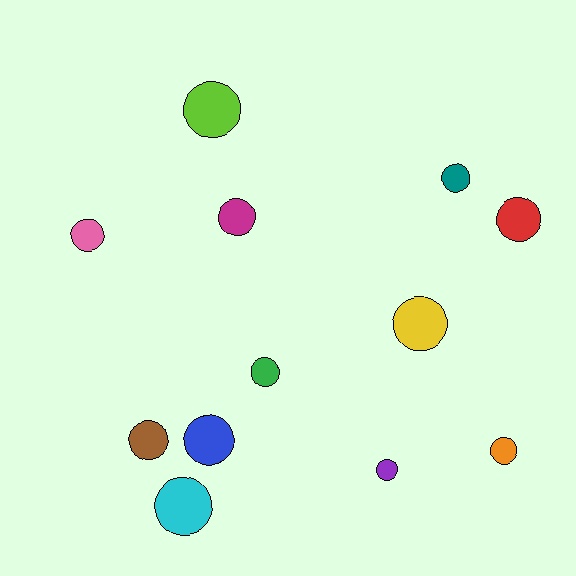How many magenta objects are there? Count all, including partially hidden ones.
There is 1 magenta object.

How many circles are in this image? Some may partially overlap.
There are 12 circles.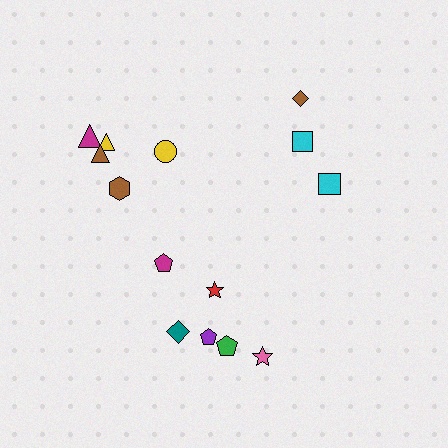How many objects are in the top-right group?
There are 3 objects.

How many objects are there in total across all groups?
There are 14 objects.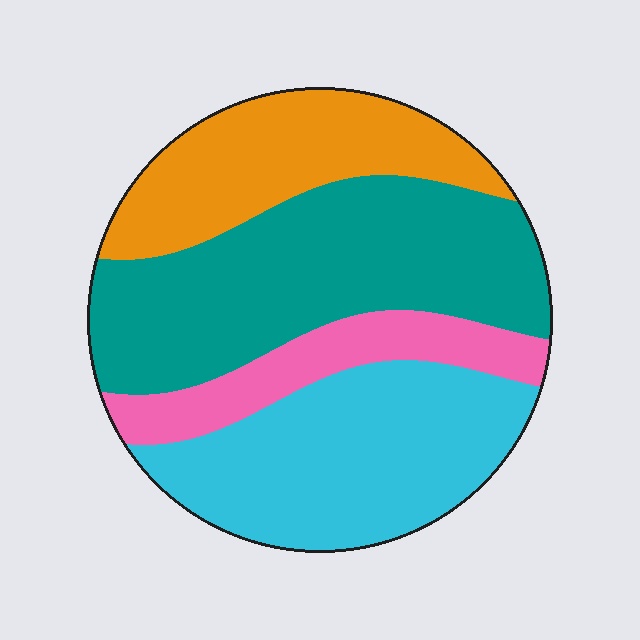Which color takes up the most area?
Teal, at roughly 35%.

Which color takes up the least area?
Pink, at roughly 15%.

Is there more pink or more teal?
Teal.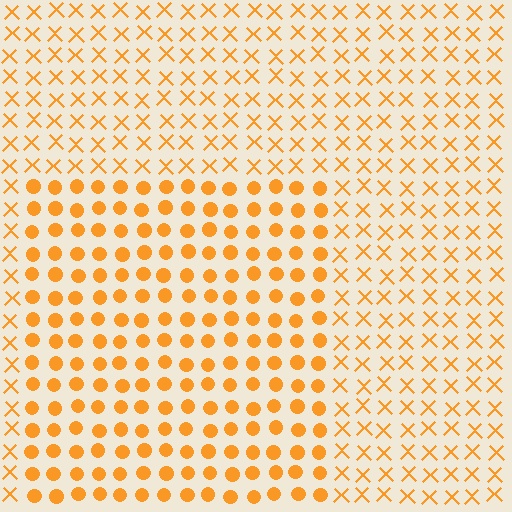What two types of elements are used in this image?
The image uses circles inside the rectangle region and X marks outside it.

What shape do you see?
I see a rectangle.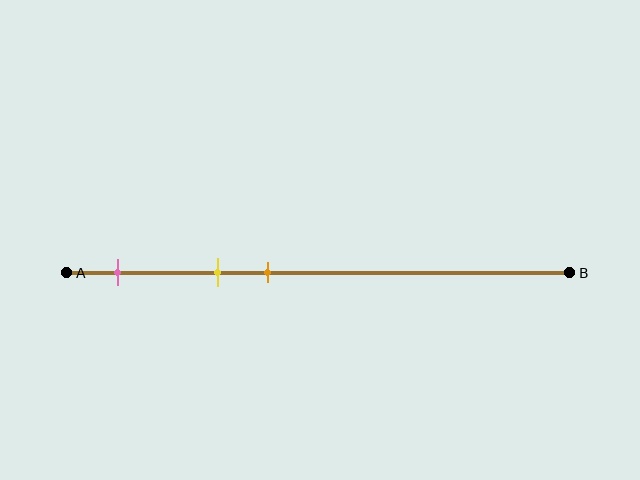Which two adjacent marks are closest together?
The yellow and orange marks are the closest adjacent pair.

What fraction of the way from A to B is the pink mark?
The pink mark is approximately 10% (0.1) of the way from A to B.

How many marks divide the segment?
There are 3 marks dividing the segment.